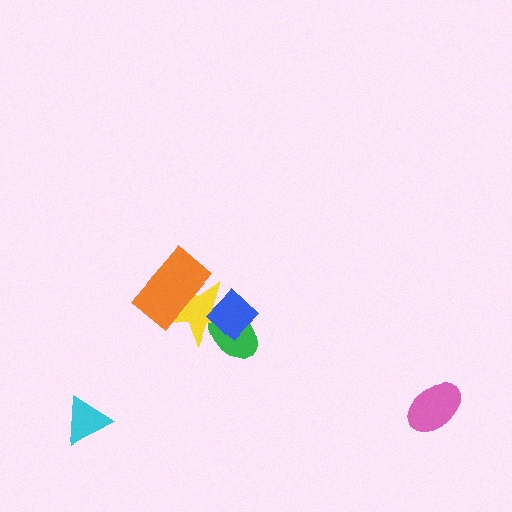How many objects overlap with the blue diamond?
2 objects overlap with the blue diamond.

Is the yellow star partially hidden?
Yes, it is partially covered by another shape.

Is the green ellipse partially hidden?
Yes, it is partially covered by another shape.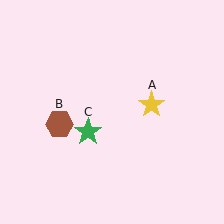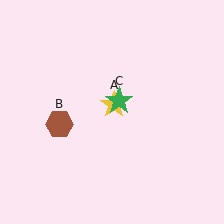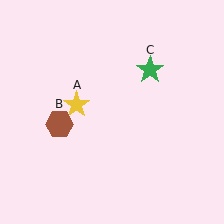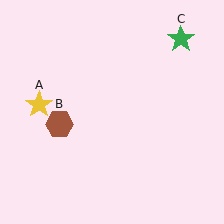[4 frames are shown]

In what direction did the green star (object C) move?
The green star (object C) moved up and to the right.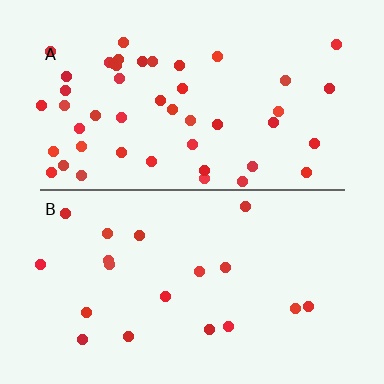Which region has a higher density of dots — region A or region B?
A (the top).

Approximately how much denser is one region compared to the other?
Approximately 2.5× — region A over region B.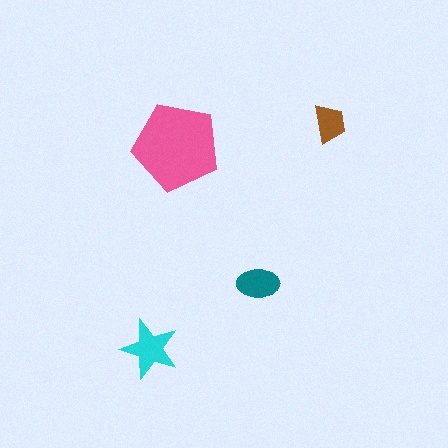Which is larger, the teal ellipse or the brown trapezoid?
The teal ellipse.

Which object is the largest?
The pink pentagon.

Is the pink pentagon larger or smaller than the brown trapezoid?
Larger.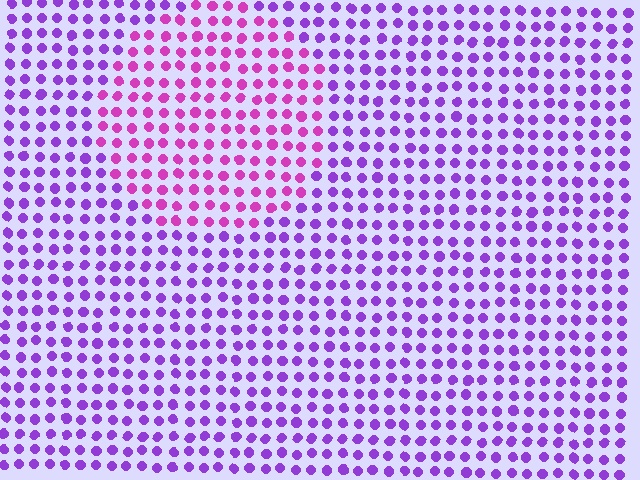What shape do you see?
I see a circle.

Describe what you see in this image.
The image is filled with small purple elements in a uniform arrangement. A circle-shaped region is visible where the elements are tinted to a slightly different hue, forming a subtle color boundary.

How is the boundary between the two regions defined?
The boundary is defined purely by a slight shift in hue (about 36 degrees). Spacing, size, and orientation are identical on both sides.